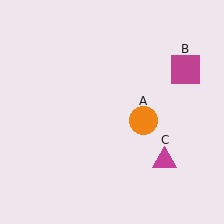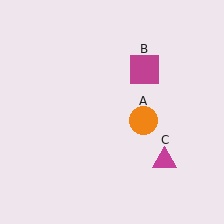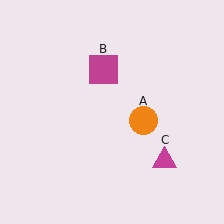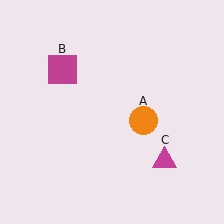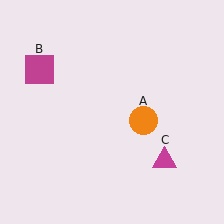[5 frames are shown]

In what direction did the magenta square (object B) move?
The magenta square (object B) moved left.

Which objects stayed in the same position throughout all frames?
Orange circle (object A) and magenta triangle (object C) remained stationary.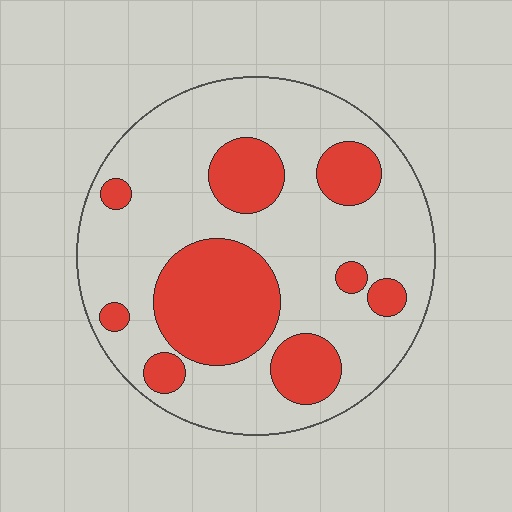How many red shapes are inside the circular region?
9.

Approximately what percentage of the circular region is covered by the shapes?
Approximately 30%.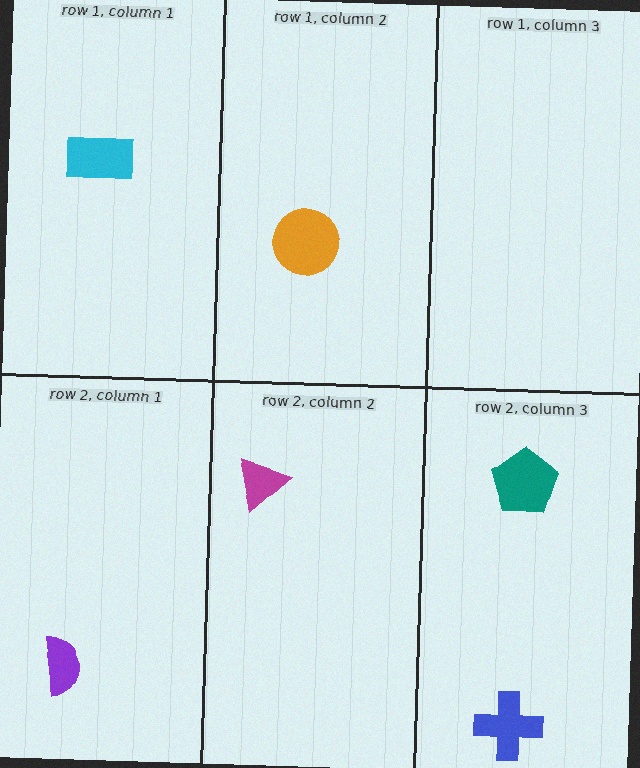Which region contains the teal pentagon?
The row 2, column 3 region.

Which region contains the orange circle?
The row 1, column 2 region.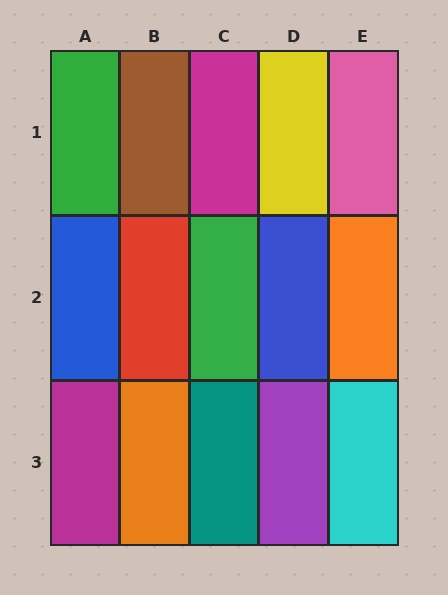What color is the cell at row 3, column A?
Magenta.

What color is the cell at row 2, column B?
Red.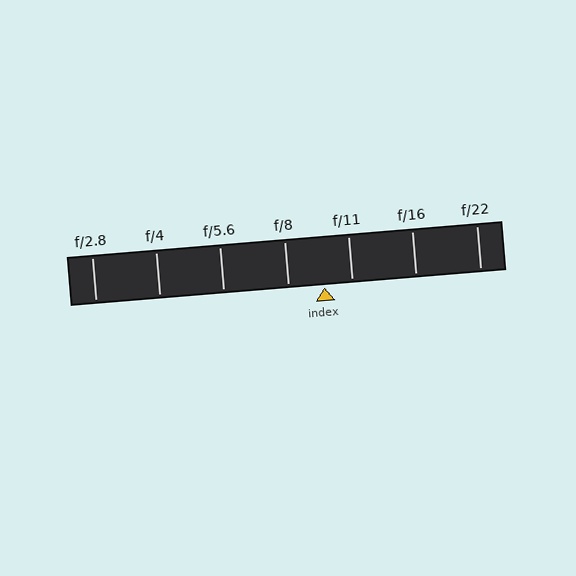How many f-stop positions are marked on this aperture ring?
There are 7 f-stop positions marked.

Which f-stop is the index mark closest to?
The index mark is closest to f/11.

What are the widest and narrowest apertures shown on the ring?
The widest aperture shown is f/2.8 and the narrowest is f/22.